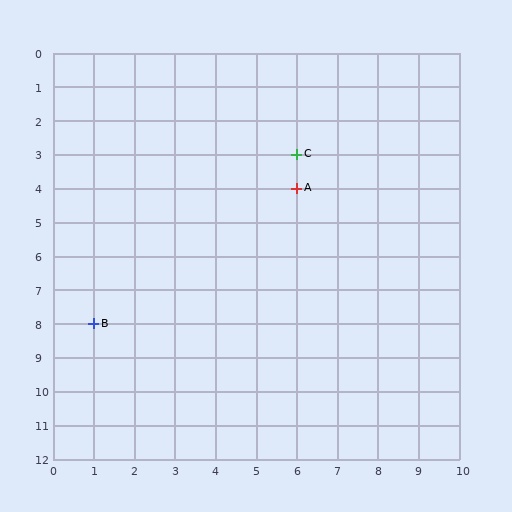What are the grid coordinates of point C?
Point C is at grid coordinates (6, 3).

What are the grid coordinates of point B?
Point B is at grid coordinates (1, 8).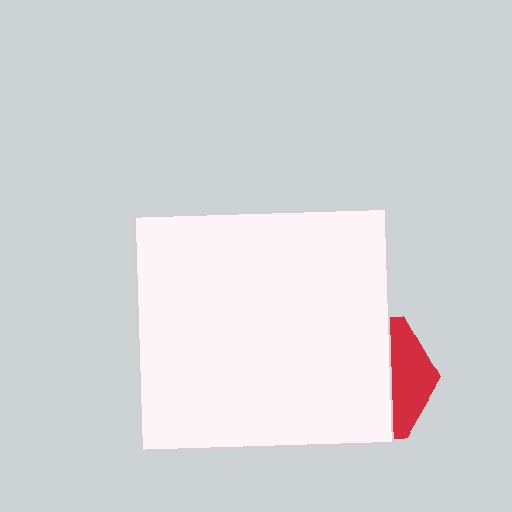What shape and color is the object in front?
The object in front is a white rectangle.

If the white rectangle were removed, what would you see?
You would see the complete red hexagon.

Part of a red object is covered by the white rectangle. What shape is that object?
It is a hexagon.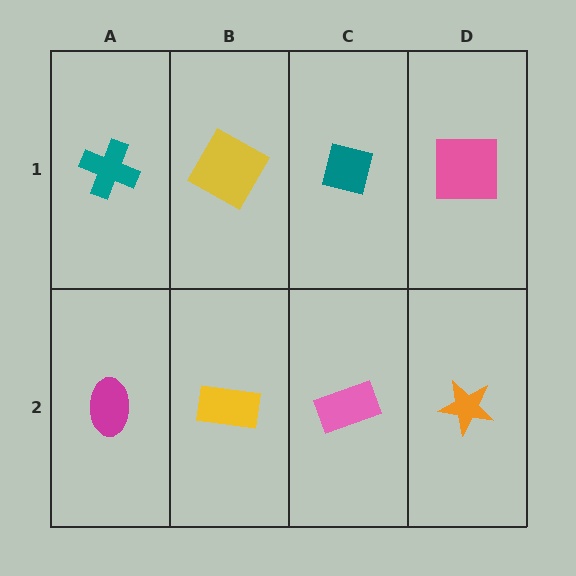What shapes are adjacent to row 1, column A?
A magenta ellipse (row 2, column A), a yellow square (row 1, column B).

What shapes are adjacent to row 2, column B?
A yellow square (row 1, column B), a magenta ellipse (row 2, column A), a pink rectangle (row 2, column C).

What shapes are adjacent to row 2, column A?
A teal cross (row 1, column A), a yellow rectangle (row 2, column B).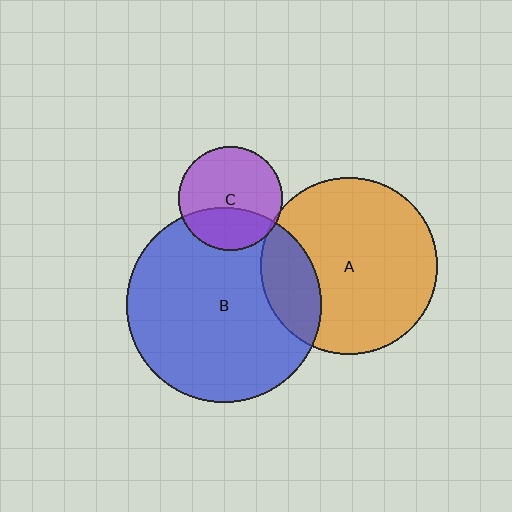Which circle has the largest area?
Circle B (blue).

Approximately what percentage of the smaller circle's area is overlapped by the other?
Approximately 5%.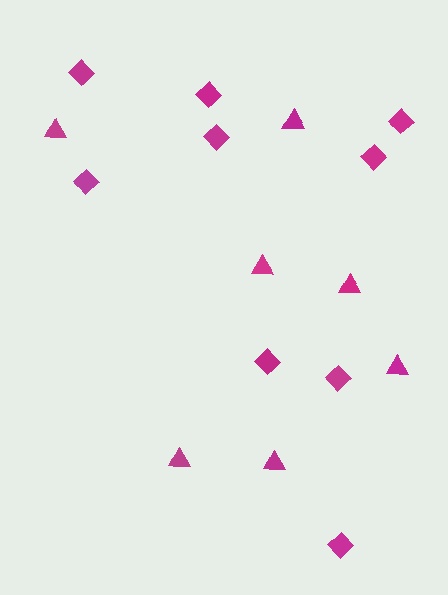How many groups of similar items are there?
There are 2 groups: one group of diamonds (9) and one group of triangles (7).